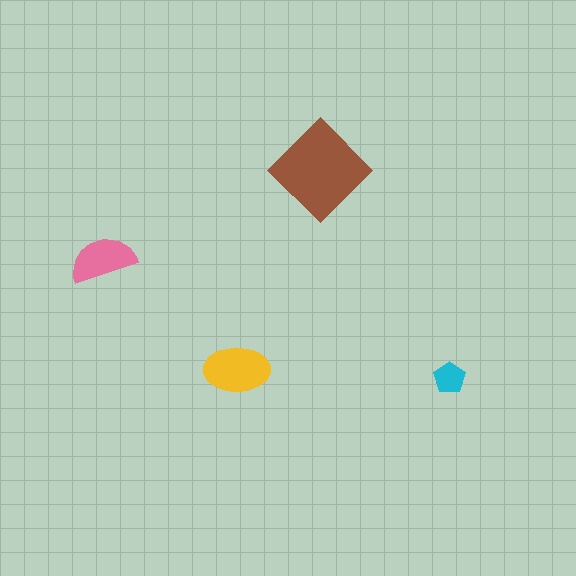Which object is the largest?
The brown diamond.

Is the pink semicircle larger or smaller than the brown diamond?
Smaller.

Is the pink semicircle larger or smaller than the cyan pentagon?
Larger.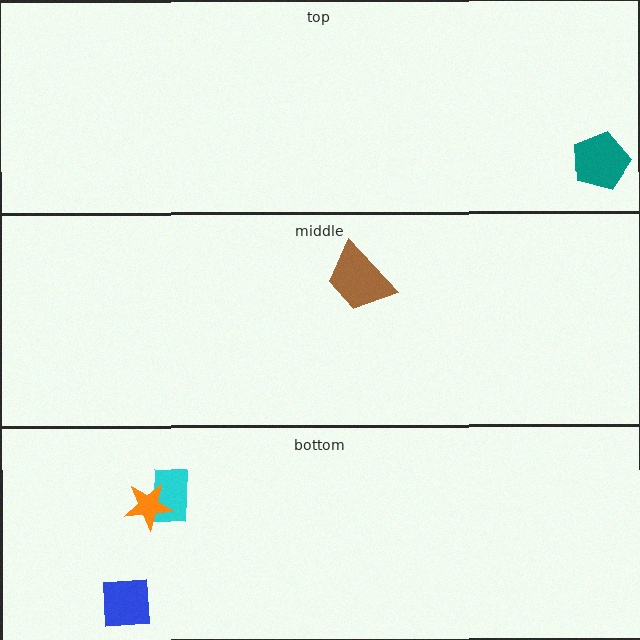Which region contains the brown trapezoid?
The middle region.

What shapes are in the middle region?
The brown trapezoid.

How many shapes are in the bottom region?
3.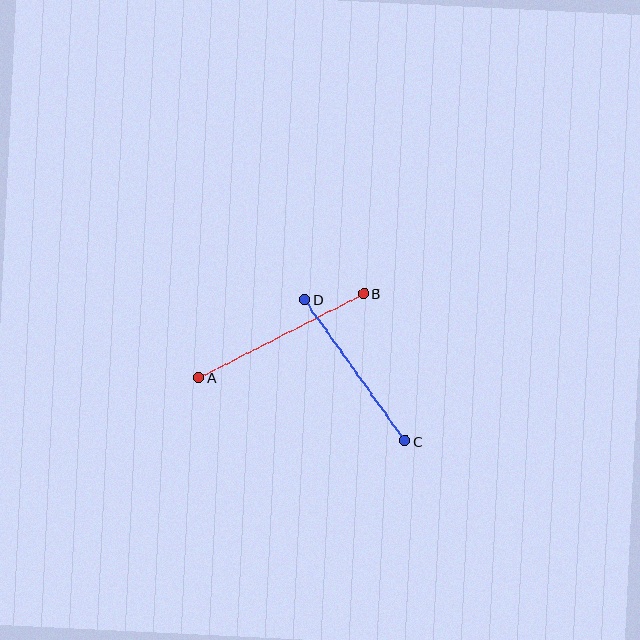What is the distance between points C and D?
The distance is approximately 174 pixels.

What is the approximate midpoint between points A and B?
The midpoint is at approximately (281, 335) pixels.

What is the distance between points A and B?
The distance is approximately 185 pixels.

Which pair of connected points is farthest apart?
Points A and B are farthest apart.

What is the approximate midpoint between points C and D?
The midpoint is at approximately (355, 370) pixels.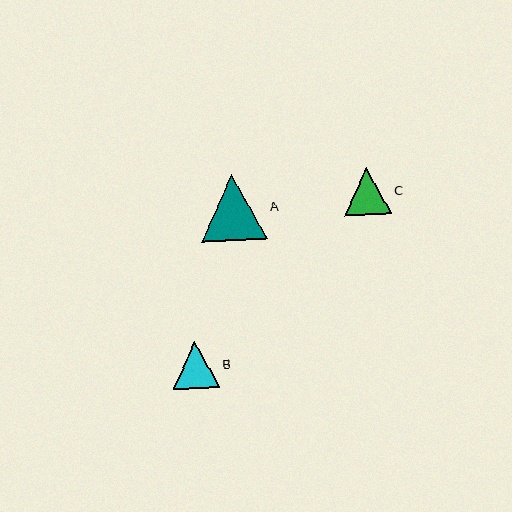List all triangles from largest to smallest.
From largest to smallest: A, C, B.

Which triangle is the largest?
Triangle A is the largest with a size of approximately 67 pixels.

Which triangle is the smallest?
Triangle B is the smallest with a size of approximately 47 pixels.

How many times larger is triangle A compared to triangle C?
Triangle A is approximately 1.4 times the size of triangle C.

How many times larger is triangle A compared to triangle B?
Triangle A is approximately 1.4 times the size of triangle B.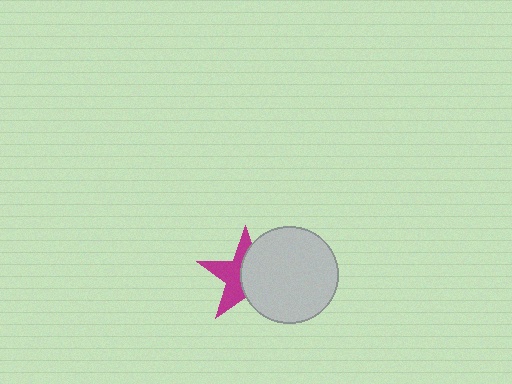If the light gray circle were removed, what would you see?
You would see the complete magenta star.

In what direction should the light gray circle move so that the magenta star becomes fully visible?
The light gray circle should move right. That is the shortest direction to clear the overlap and leave the magenta star fully visible.